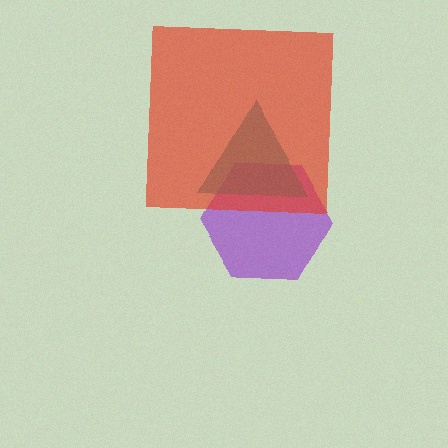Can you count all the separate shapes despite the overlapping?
Yes, there are 3 separate shapes.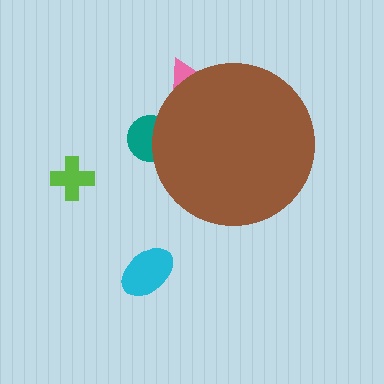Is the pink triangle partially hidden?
Yes, the pink triangle is partially hidden behind the brown circle.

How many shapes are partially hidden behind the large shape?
2 shapes are partially hidden.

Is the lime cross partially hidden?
No, the lime cross is fully visible.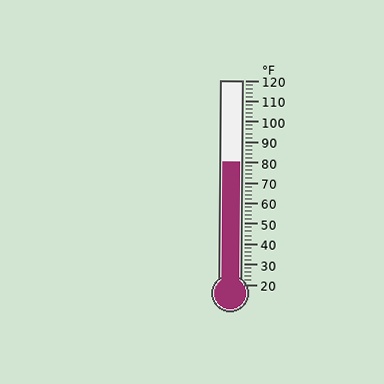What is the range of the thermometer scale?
The thermometer scale ranges from 20°F to 120°F.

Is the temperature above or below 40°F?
The temperature is above 40°F.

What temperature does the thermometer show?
The thermometer shows approximately 80°F.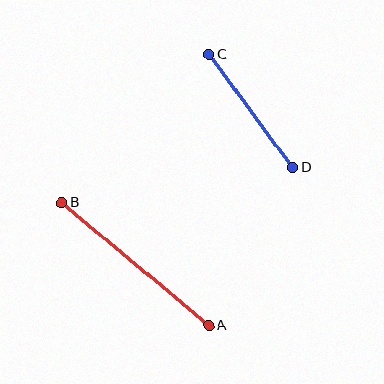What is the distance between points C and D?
The distance is approximately 140 pixels.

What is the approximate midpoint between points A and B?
The midpoint is at approximately (135, 264) pixels.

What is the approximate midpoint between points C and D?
The midpoint is at approximately (251, 111) pixels.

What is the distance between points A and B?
The distance is approximately 191 pixels.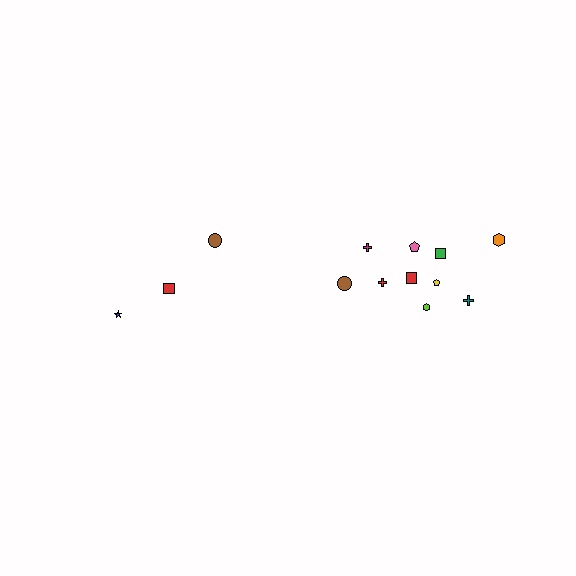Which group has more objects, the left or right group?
The right group.